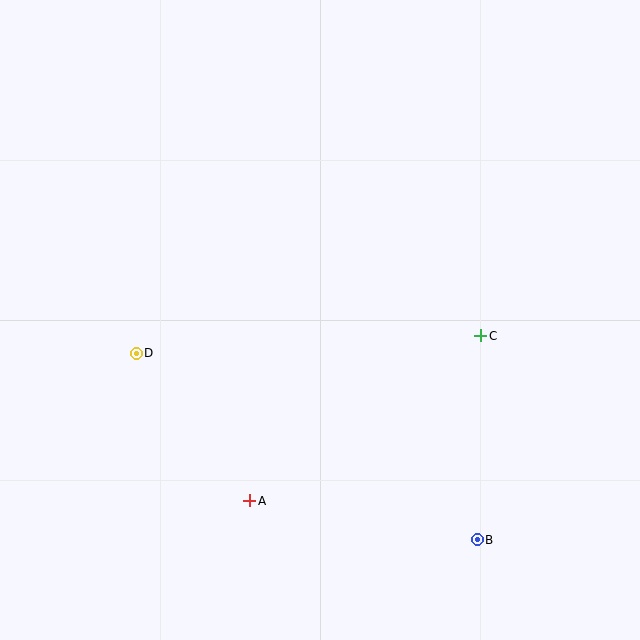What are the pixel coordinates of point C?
Point C is at (481, 336).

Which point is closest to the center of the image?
Point C at (481, 336) is closest to the center.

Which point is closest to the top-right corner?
Point C is closest to the top-right corner.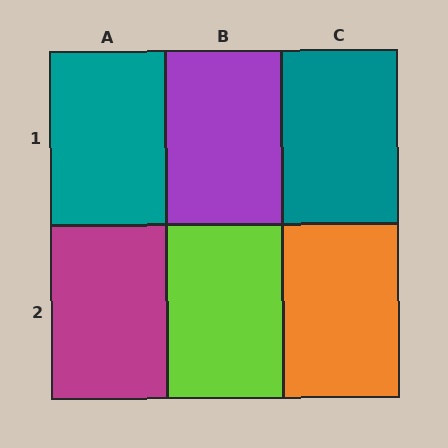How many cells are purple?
1 cell is purple.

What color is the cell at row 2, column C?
Orange.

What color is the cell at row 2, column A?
Magenta.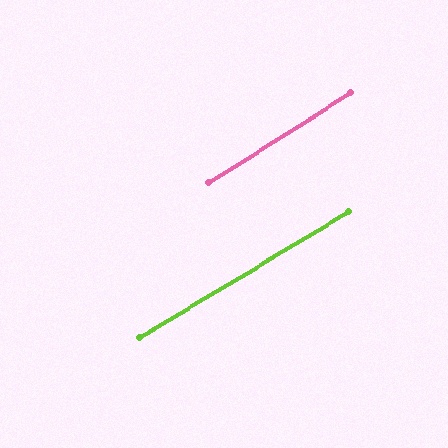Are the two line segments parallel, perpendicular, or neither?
Parallel — their directions differ by only 1.2°.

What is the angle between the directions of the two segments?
Approximately 1 degree.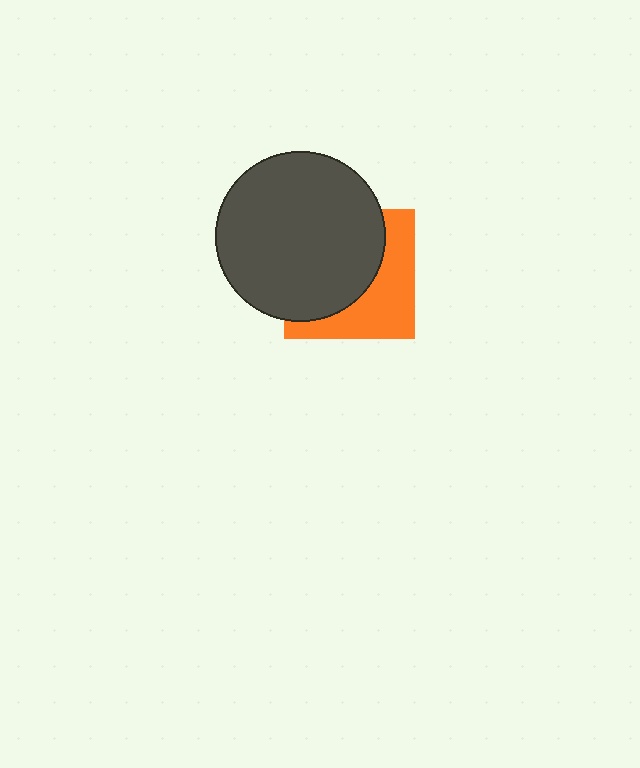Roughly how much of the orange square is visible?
A small part of it is visible (roughly 42%).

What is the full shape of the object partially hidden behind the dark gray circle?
The partially hidden object is an orange square.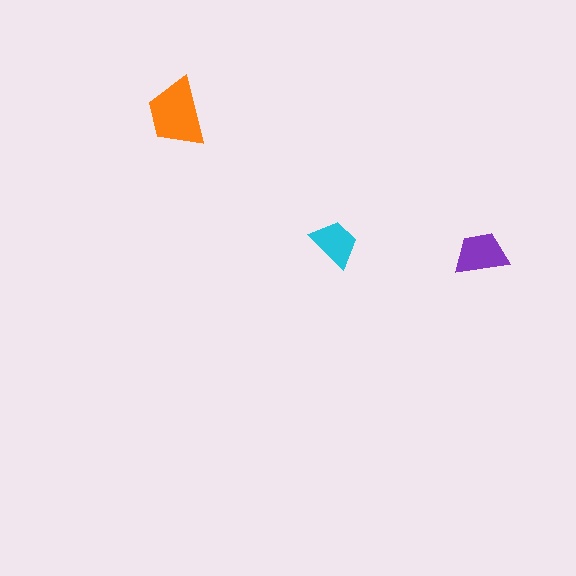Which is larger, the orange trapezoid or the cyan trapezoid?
The orange one.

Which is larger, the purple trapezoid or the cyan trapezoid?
The purple one.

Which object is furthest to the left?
The orange trapezoid is leftmost.